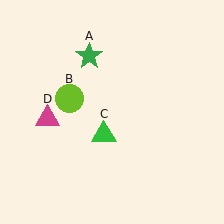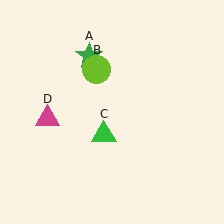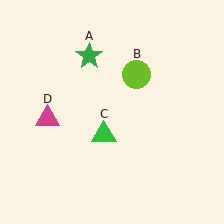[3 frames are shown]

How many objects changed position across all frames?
1 object changed position: lime circle (object B).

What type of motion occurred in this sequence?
The lime circle (object B) rotated clockwise around the center of the scene.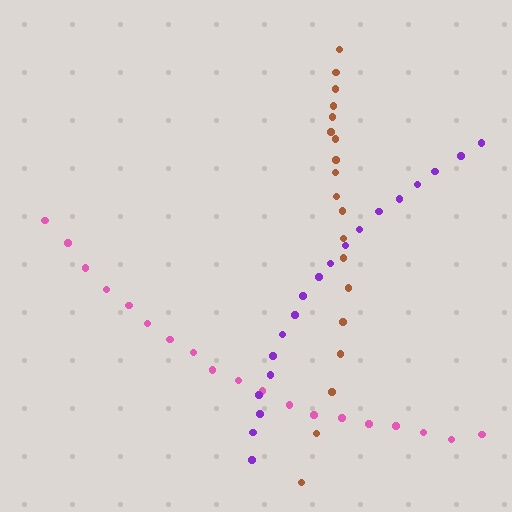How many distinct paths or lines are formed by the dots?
There are 3 distinct paths.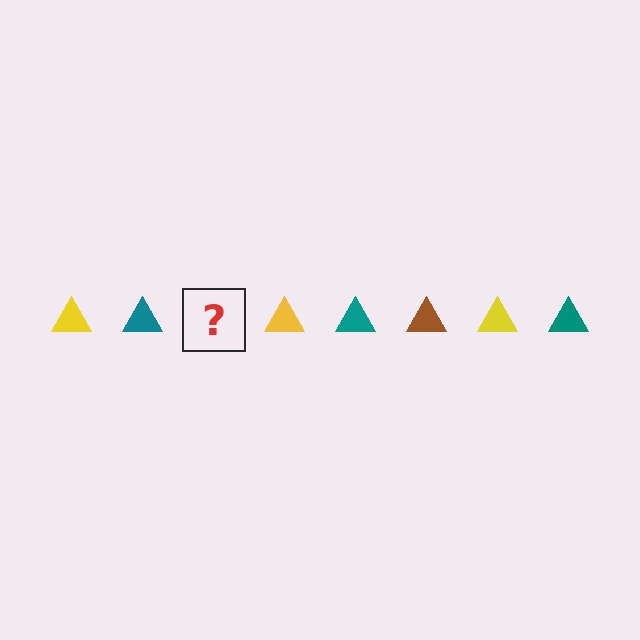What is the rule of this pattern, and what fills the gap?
The rule is that the pattern cycles through yellow, teal, brown triangles. The gap should be filled with a brown triangle.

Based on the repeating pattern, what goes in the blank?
The blank should be a brown triangle.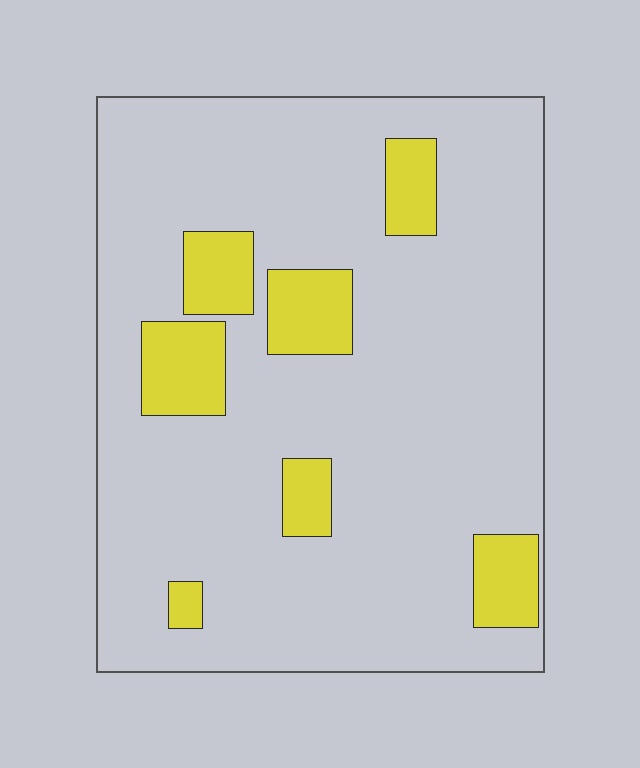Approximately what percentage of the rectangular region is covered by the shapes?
Approximately 15%.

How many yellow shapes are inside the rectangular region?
7.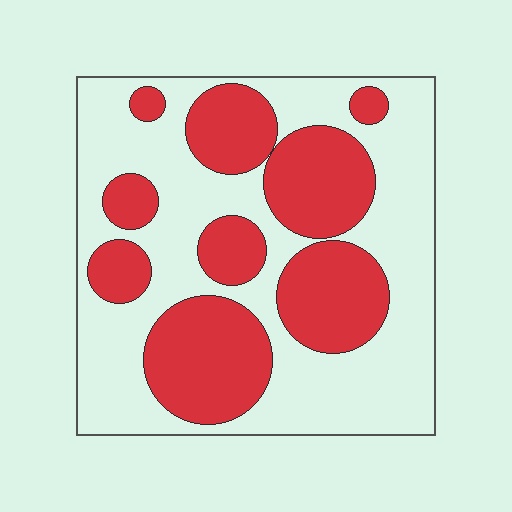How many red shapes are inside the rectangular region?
9.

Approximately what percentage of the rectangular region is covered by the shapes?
Approximately 40%.